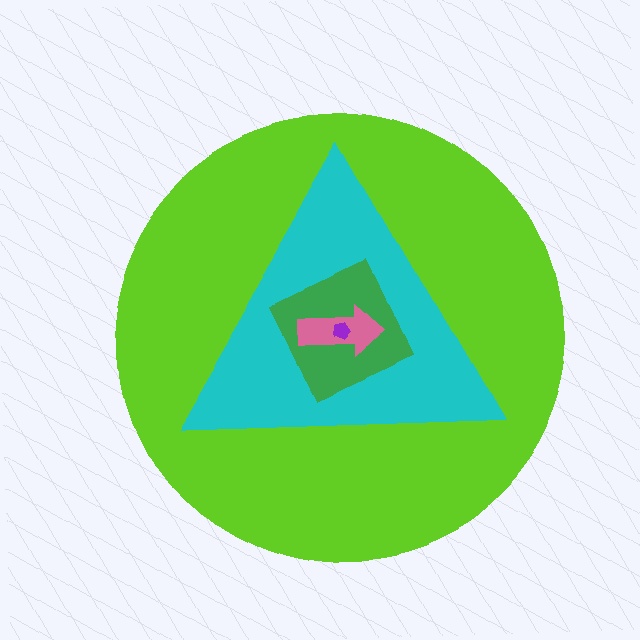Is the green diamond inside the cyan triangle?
Yes.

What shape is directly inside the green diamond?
The pink arrow.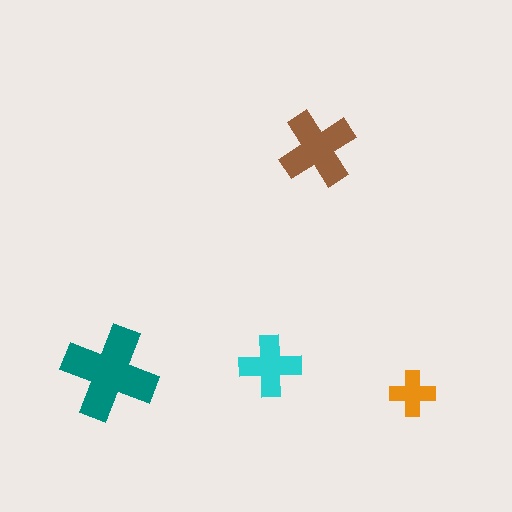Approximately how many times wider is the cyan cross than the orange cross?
About 1.5 times wider.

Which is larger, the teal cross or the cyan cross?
The teal one.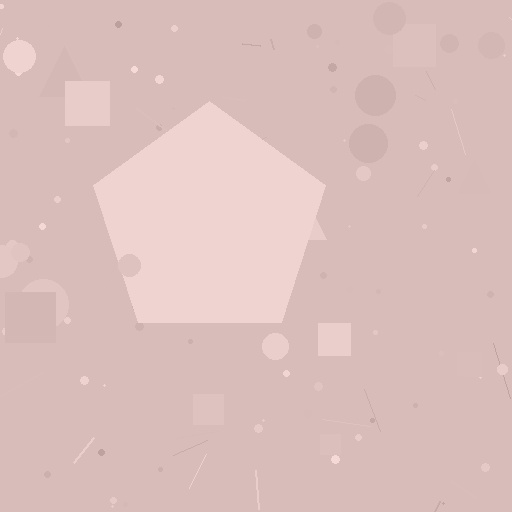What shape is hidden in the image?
A pentagon is hidden in the image.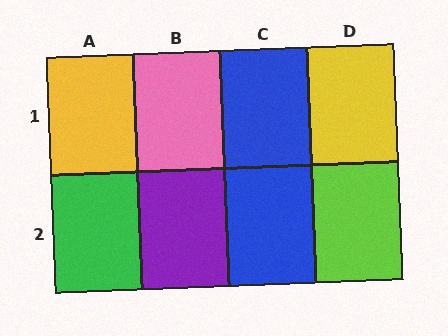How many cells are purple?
1 cell is purple.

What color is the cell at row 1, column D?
Yellow.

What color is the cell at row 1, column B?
Pink.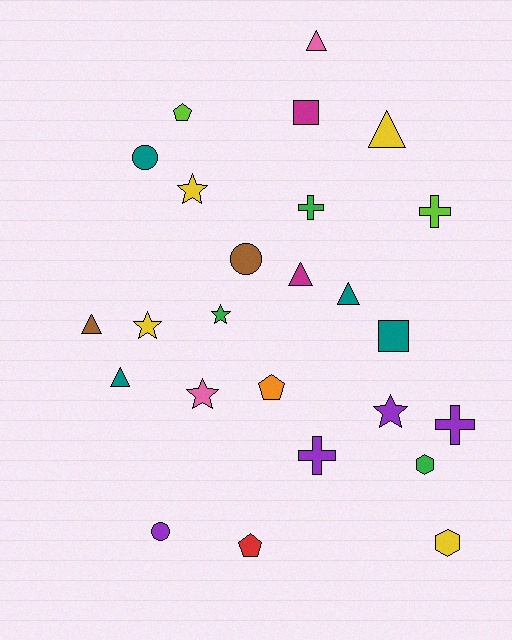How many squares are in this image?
There are 2 squares.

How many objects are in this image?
There are 25 objects.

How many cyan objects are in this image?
There are no cyan objects.